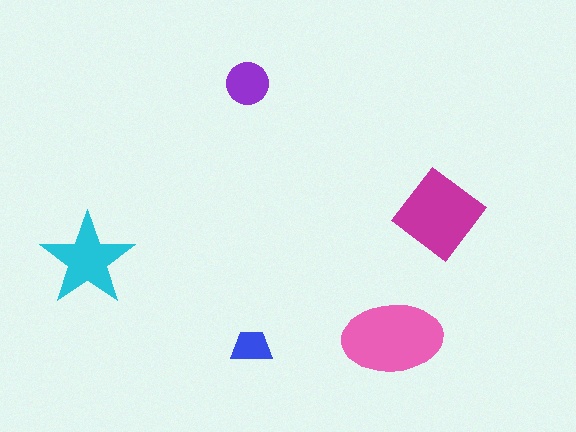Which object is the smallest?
The blue trapezoid.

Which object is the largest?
The pink ellipse.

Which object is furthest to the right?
The magenta diamond is rightmost.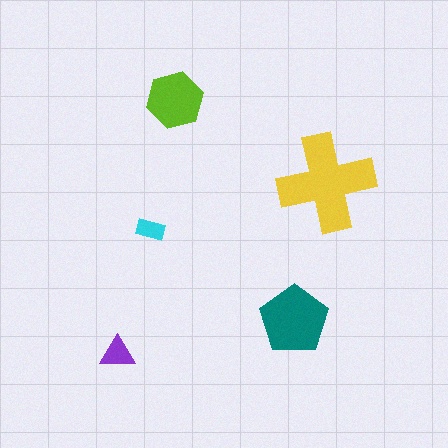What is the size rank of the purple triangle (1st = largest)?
4th.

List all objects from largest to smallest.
The yellow cross, the teal pentagon, the lime hexagon, the purple triangle, the cyan rectangle.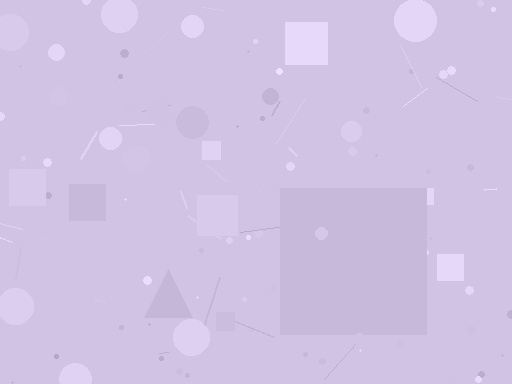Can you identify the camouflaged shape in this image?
The camouflaged shape is a square.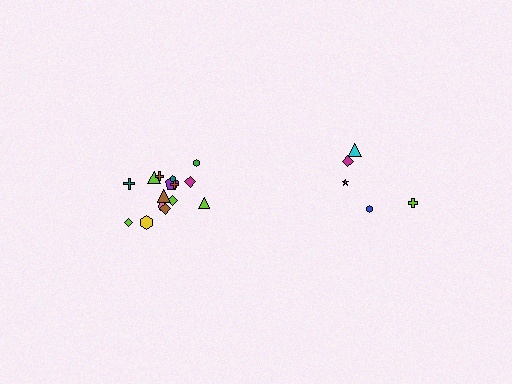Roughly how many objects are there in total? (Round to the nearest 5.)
Roughly 20 objects in total.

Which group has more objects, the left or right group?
The left group.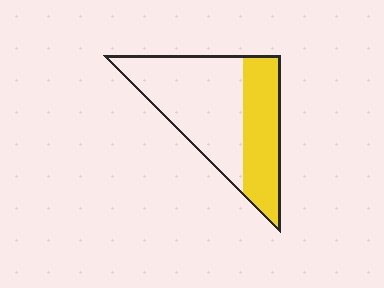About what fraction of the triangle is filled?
About three eighths (3/8).